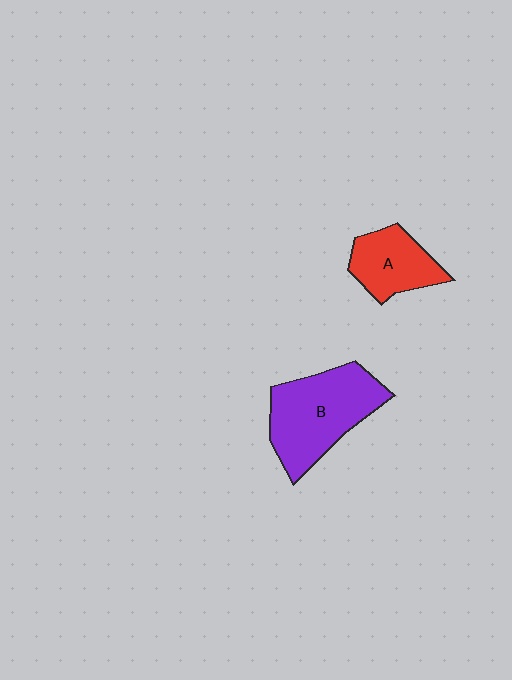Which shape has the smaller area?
Shape A (red).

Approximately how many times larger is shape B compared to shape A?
Approximately 1.7 times.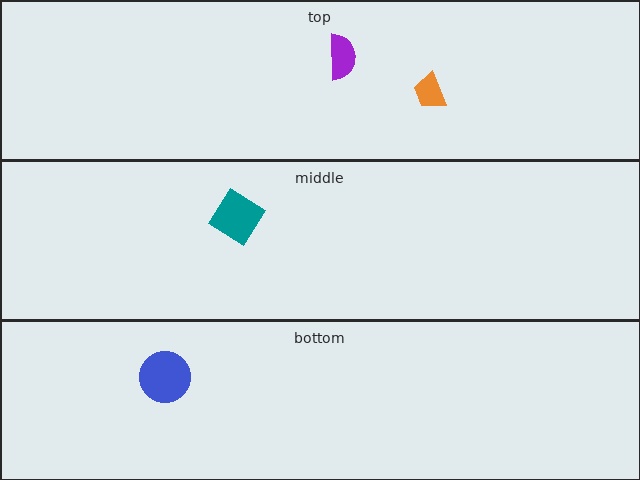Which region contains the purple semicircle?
The top region.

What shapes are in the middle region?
The teal diamond.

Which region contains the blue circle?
The bottom region.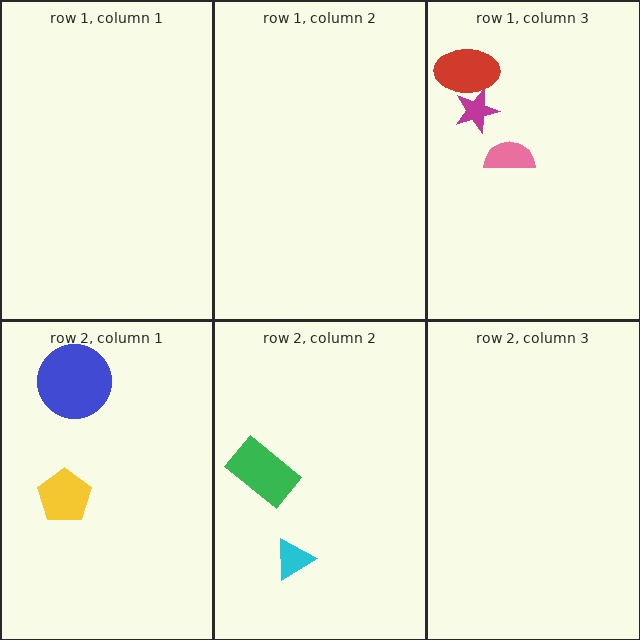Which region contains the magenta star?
The row 1, column 3 region.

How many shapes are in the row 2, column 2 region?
2.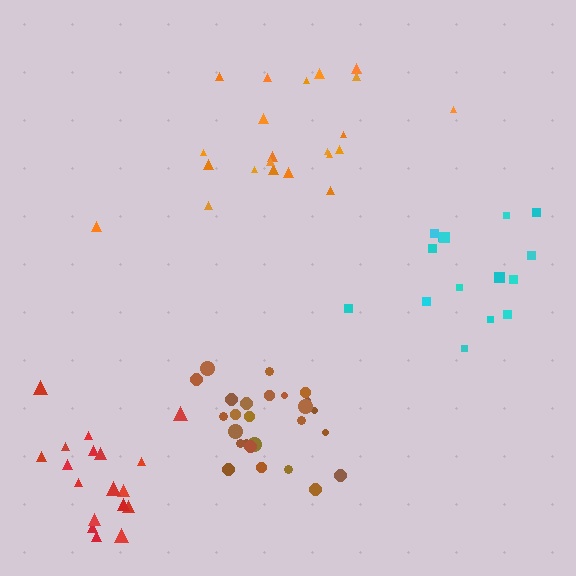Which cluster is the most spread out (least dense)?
Orange.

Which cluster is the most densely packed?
Brown.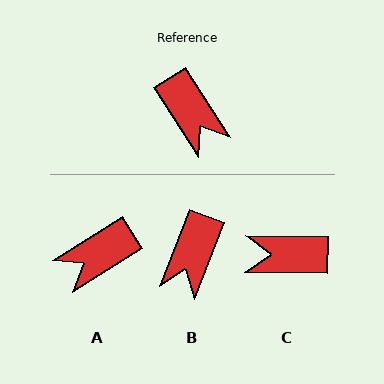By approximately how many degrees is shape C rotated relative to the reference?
Approximately 124 degrees clockwise.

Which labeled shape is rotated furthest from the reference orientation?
C, about 124 degrees away.